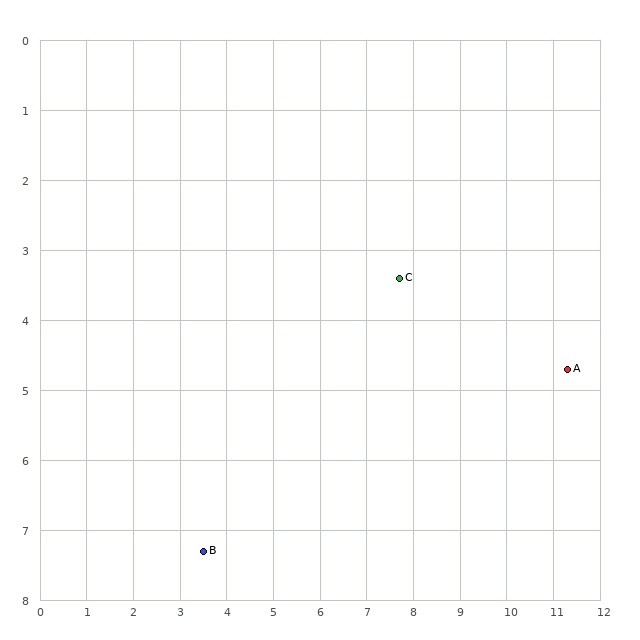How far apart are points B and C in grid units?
Points B and C are about 5.7 grid units apart.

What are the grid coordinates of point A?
Point A is at approximately (11.3, 4.7).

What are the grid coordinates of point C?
Point C is at approximately (7.7, 3.4).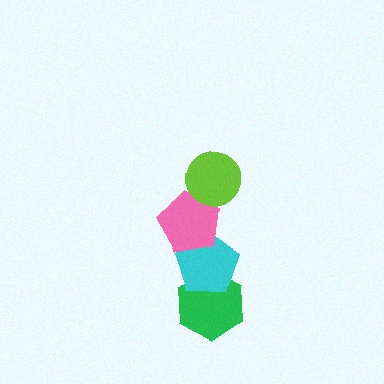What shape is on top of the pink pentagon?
The lime circle is on top of the pink pentagon.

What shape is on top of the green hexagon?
The cyan pentagon is on top of the green hexagon.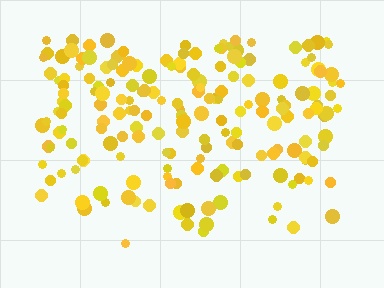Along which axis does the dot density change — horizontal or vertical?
Vertical.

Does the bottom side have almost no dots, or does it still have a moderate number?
Still a moderate number, just noticeably fewer than the top.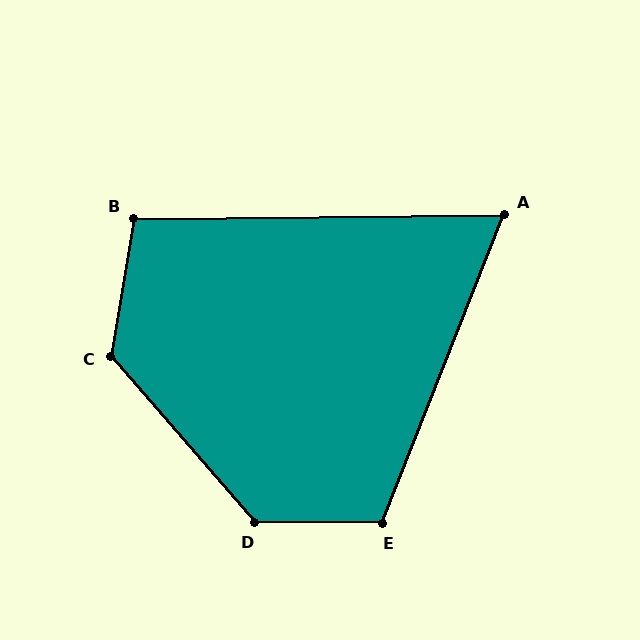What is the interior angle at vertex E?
Approximately 111 degrees (obtuse).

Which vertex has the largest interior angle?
D, at approximately 131 degrees.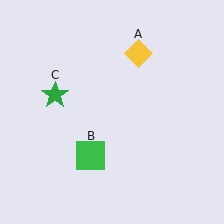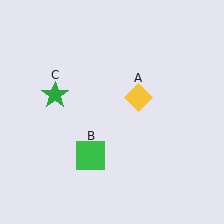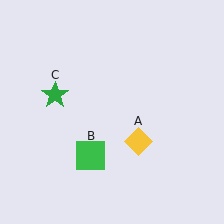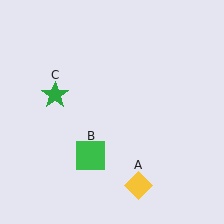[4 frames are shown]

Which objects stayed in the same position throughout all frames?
Green square (object B) and green star (object C) remained stationary.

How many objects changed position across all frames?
1 object changed position: yellow diamond (object A).